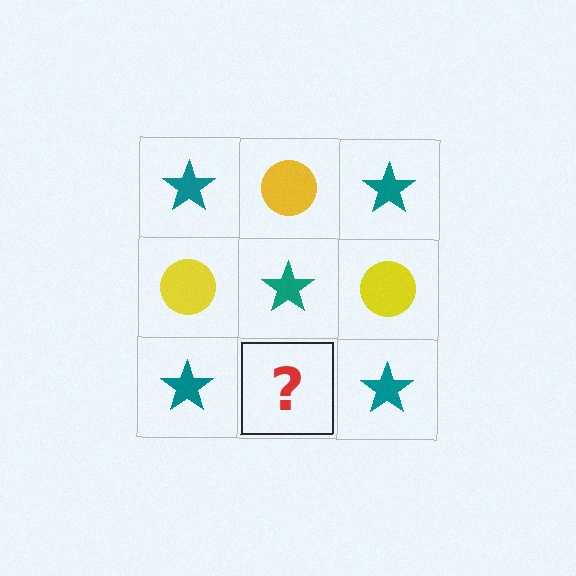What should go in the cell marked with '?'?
The missing cell should contain a yellow circle.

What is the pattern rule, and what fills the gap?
The rule is that it alternates teal star and yellow circle in a checkerboard pattern. The gap should be filled with a yellow circle.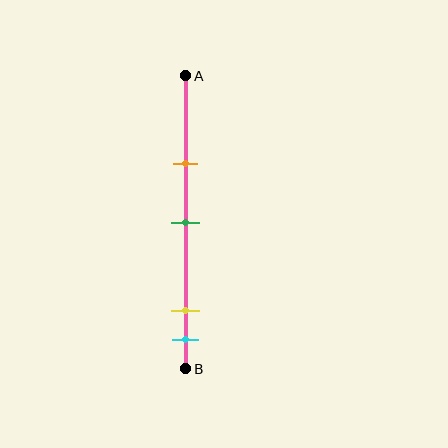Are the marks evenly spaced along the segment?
No, the marks are not evenly spaced.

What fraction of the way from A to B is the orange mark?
The orange mark is approximately 30% (0.3) of the way from A to B.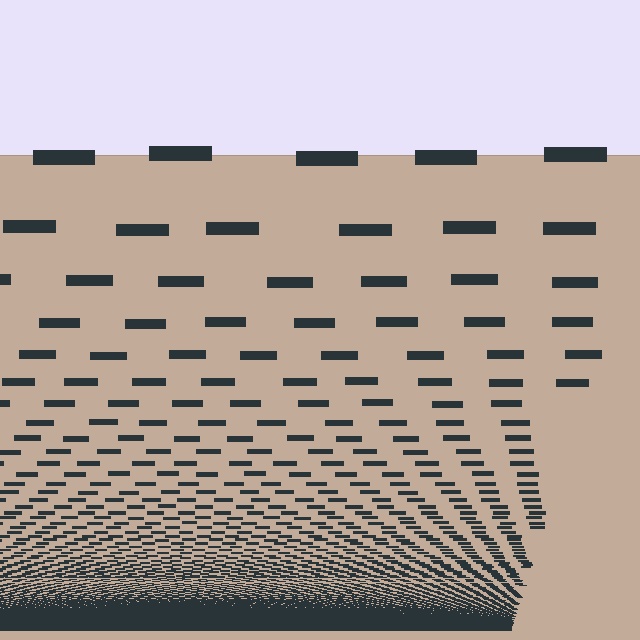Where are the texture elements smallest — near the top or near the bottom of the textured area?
Near the bottom.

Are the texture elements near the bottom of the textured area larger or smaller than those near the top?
Smaller. The gradient is inverted — elements near the bottom are smaller and denser.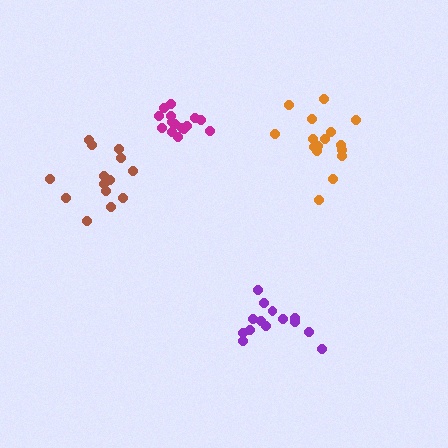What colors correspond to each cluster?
The clusters are colored: magenta, purple, brown, orange.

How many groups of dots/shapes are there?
There are 4 groups.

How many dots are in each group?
Group 1: 15 dots, Group 2: 14 dots, Group 3: 14 dots, Group 4: 16 dots (59 total).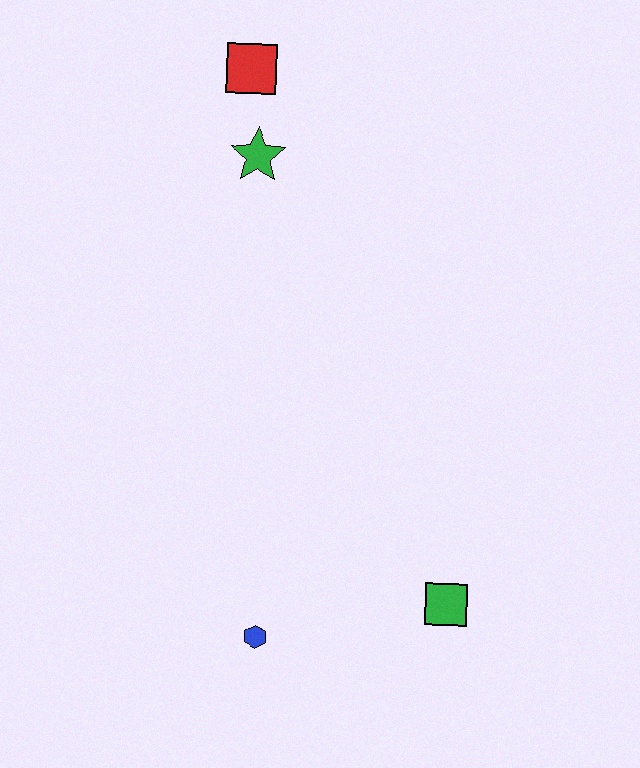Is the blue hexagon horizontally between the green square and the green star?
Yes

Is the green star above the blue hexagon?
Yes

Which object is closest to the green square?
The blue hexagon is closest to the green square.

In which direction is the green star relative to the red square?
The green star is below the red square.